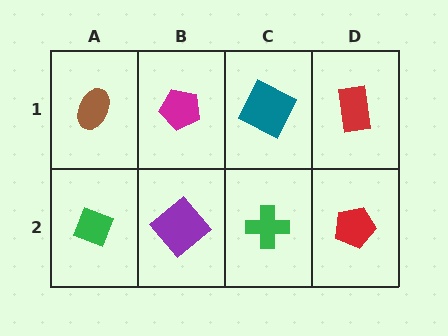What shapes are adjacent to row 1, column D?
A red pentagon (row 2, column D), a teal square (row 1, column C).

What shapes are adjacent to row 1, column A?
A green diamond (row 2, column A), a magenta pentagon (row 1, column B).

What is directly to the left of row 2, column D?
A green cross.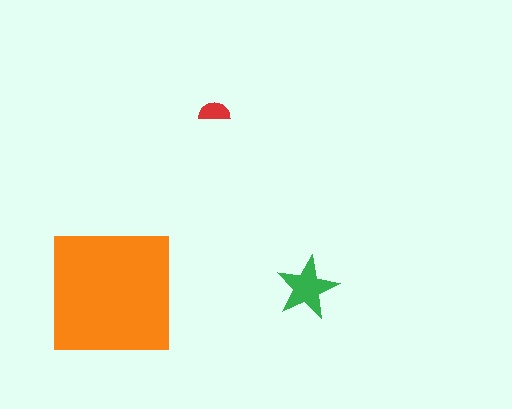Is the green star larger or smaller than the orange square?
Smaller.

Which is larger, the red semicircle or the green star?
The green star.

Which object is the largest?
The orange square.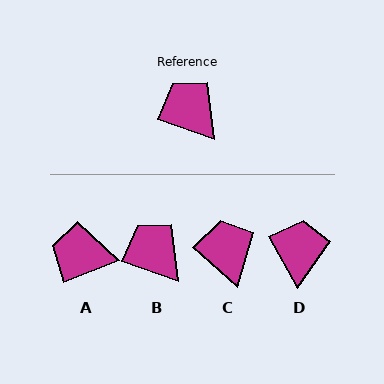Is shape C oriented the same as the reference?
No, it is off by about 22 degrees.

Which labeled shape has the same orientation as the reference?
B.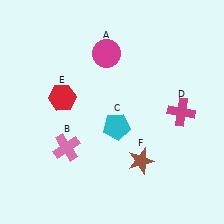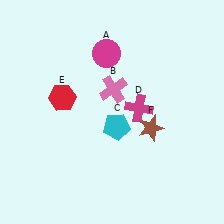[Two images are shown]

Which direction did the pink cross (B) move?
The pink cross (B) moved up.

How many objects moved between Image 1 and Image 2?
3 objects moved between the two images.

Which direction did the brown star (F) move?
The brown star (F) moved up.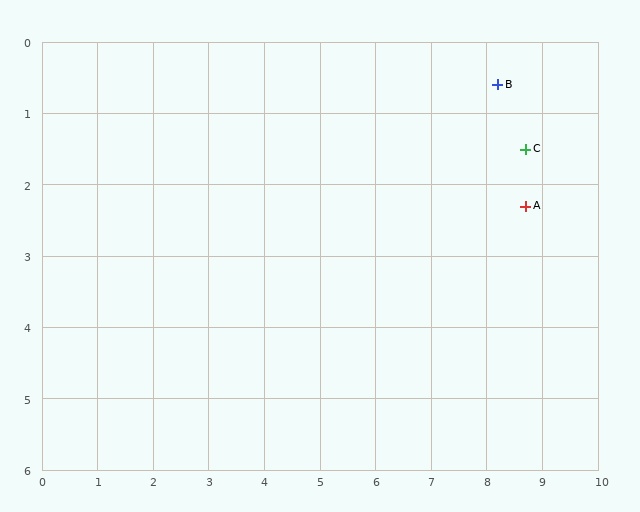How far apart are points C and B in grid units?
Points C and B are about 1.0 grid units apart.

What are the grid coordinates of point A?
Point A is at approximately (8.7, 2.3).